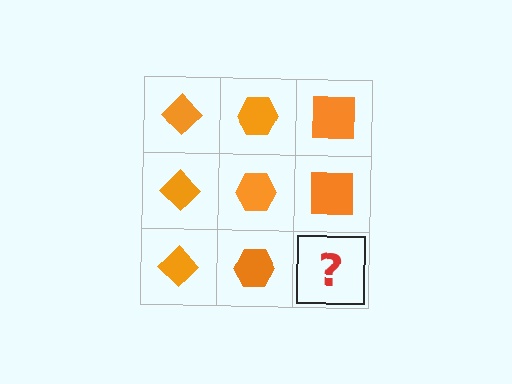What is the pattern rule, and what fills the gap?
The rule is that each column has a consistent shape. The gap should be filled with an orange square.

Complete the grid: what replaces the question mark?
The question mark should be replaced with an orange square.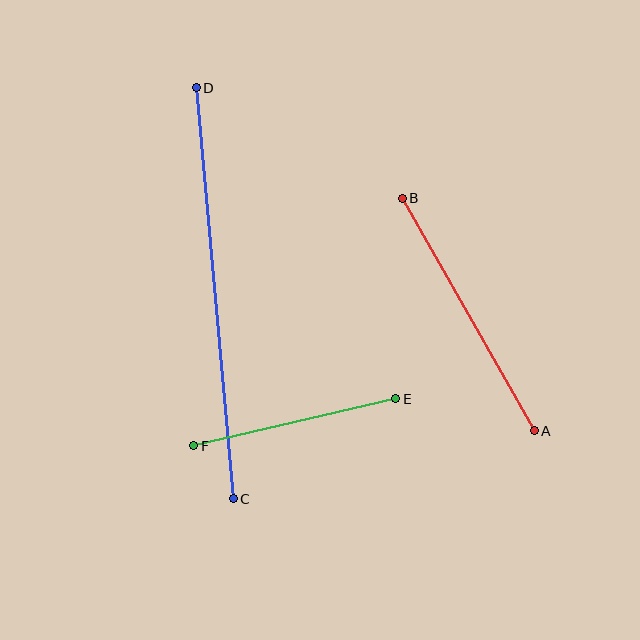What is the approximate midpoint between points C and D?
The midpoint is at approximately (215, 293) pixels.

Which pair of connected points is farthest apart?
Points C and D are farthest apart.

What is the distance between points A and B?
The distance is approximately 268 pixels.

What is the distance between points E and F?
The distance is approximately 207 pixels.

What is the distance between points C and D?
The distance is approximately 413 pixels.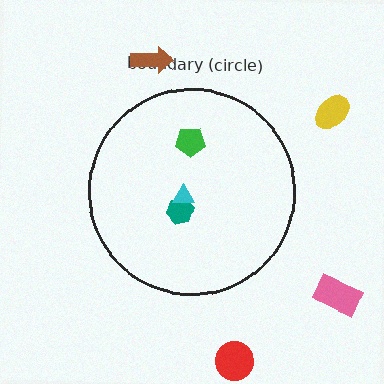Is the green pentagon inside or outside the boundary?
Inside.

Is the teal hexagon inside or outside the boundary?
Inside.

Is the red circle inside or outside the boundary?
Outside.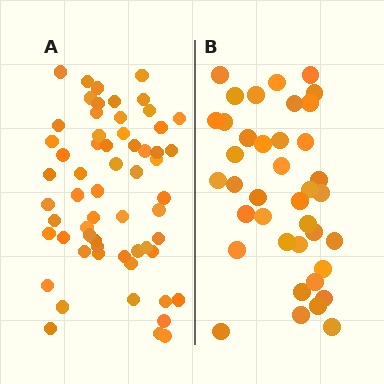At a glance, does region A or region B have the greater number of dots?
Region A (the left region) has more dots.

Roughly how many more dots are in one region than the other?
Region A has approximately 20 more dots than region B.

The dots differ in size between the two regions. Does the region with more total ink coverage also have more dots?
No. Region B has more total ink coverage because its dots are larger, but region A actually contains more individual dots. Total area can be misleading — the number of items is what matters here.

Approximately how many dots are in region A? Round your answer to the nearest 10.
About 60 dots.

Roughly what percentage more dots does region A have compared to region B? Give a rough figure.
About 55% more.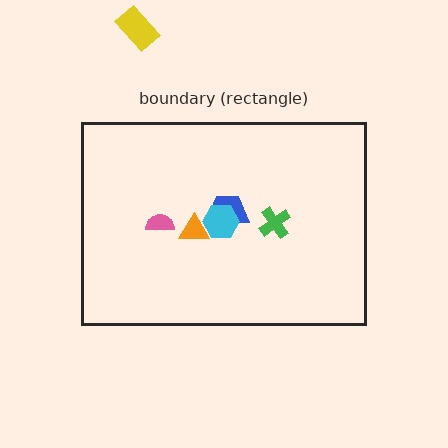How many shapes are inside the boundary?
5 inside, 1 outside.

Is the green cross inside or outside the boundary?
Inside.